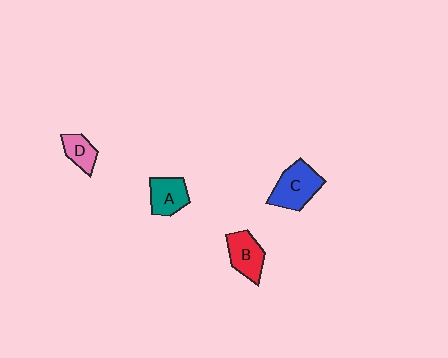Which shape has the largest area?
Shape C (blue).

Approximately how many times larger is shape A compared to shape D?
Approximately 1.3 times.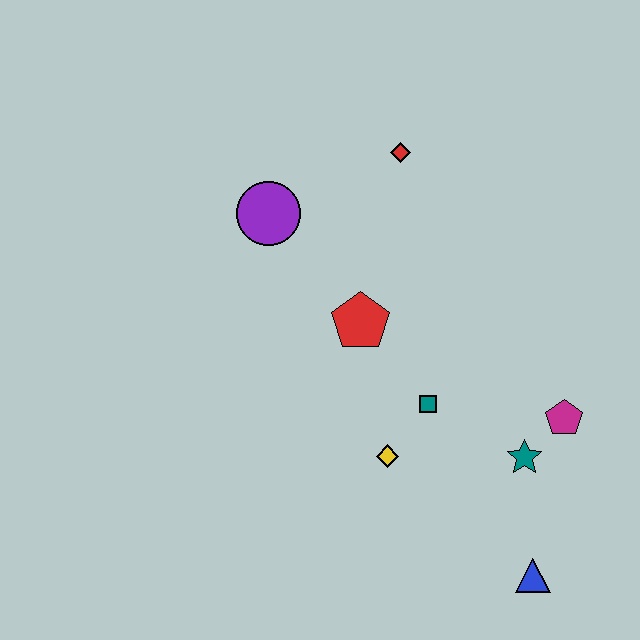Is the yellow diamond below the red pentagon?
Yes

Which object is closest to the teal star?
The magenta pentagon is closest to the teal star.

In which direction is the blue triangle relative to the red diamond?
The blue triangle is below the red diamond.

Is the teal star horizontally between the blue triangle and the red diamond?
Yes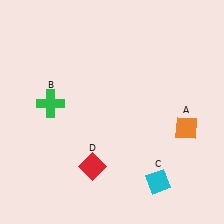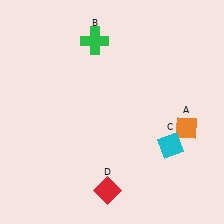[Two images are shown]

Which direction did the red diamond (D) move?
The red diamond (D) moved down.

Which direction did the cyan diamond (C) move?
The cyan diamond (C) moved up.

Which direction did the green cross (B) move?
The green cross (B) moved up.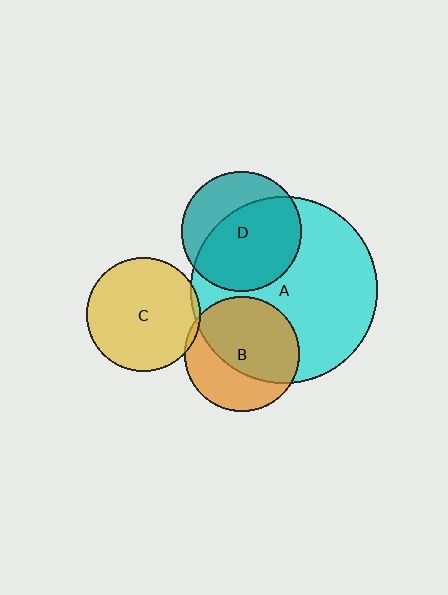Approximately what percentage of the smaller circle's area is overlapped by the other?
Approximately 60%.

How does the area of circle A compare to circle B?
Approximately 2.7 times.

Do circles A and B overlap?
Yes.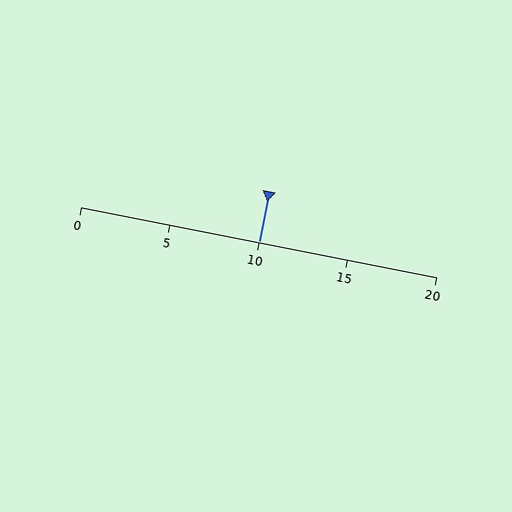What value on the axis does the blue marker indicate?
The marker indicates approximately 10.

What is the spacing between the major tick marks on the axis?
The major ticks are spaced 5 apart.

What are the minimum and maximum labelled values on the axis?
The axis runs from 0 to 20.